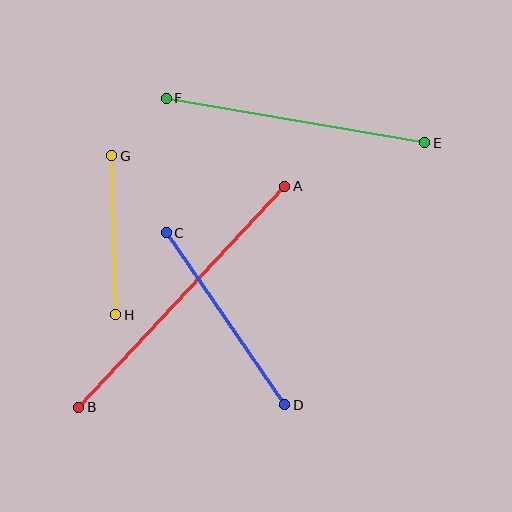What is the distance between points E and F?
The distance is approximately 262 pixels.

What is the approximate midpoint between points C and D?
The midpoint is at approximately (225, 319) pixels.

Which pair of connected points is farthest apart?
Points A and B are farthest apart.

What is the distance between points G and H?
The distance is approximately 159 pixels.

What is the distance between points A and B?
The distance is approximately 302 pixels.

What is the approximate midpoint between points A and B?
The midpoint is at approximately (182, 297) pixels.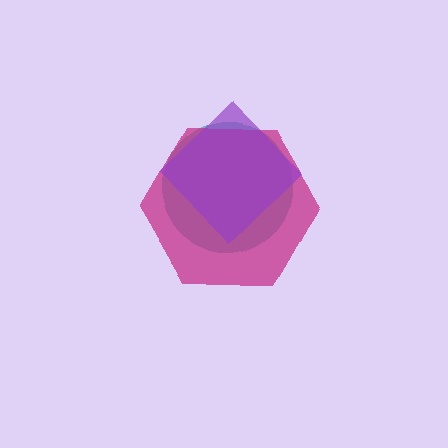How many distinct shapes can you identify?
There are 3 distinct shapes: a teal circle, a magenta hexagon, a purple diamond.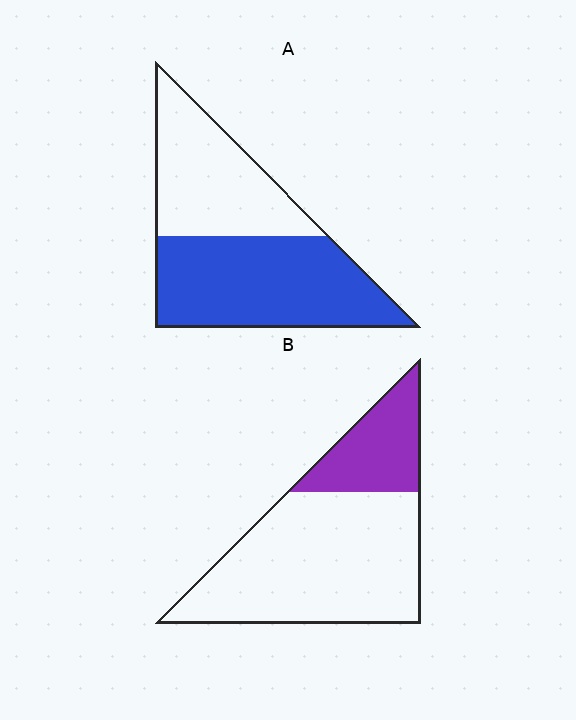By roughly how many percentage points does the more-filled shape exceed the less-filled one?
By roughly 30 percentage points (A over B).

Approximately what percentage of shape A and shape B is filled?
A is approximately 55% and B is approximately 25%.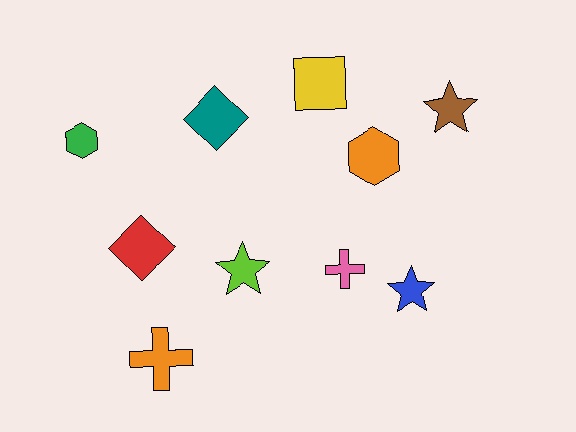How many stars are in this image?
There are 3 stars.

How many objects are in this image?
There are 10 objects.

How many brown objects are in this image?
There is 1 brown object.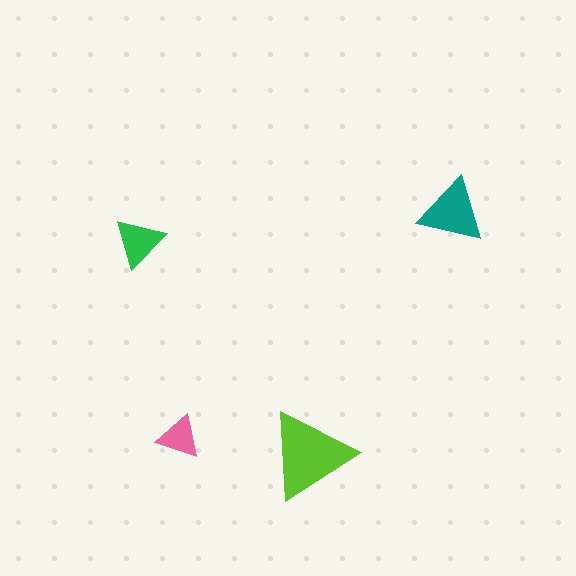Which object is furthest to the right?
The teal triangle is rightmost.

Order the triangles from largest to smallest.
the lime one, the teal one, the green one, the pink one.